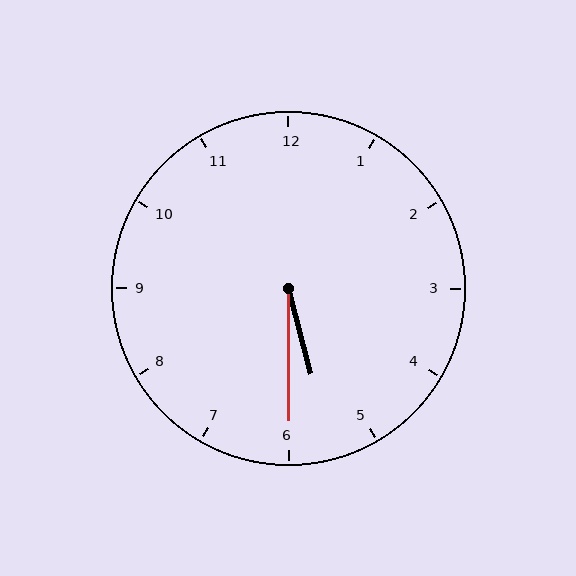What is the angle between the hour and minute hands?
Approximately 15 degrees.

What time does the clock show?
5:30.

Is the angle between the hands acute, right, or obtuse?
It is acute.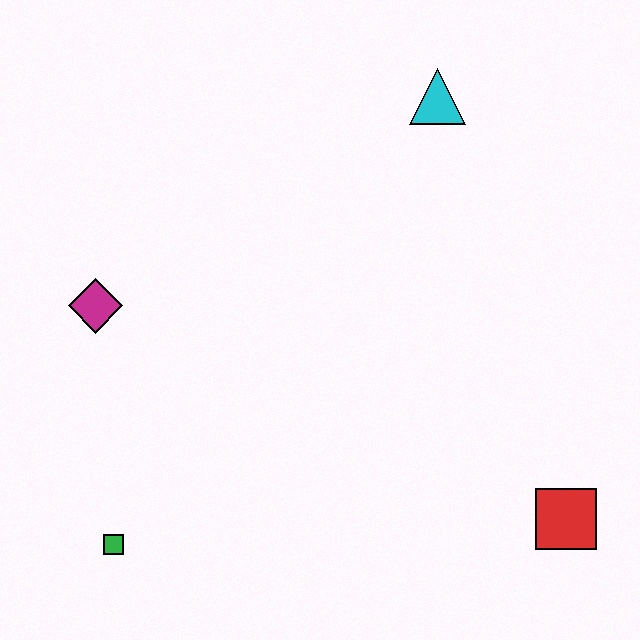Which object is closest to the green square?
The magenta diamond is closest to the green square.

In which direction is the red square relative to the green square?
The red square is to the right of the green square.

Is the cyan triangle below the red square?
No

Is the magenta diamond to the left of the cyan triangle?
Yes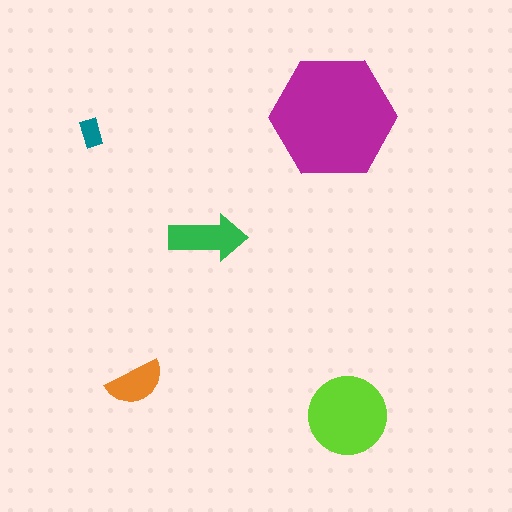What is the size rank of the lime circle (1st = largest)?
2nd.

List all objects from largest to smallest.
The magenta hexagon, the lime circle, the green arrow, the orange semicircle, the teal rectangle.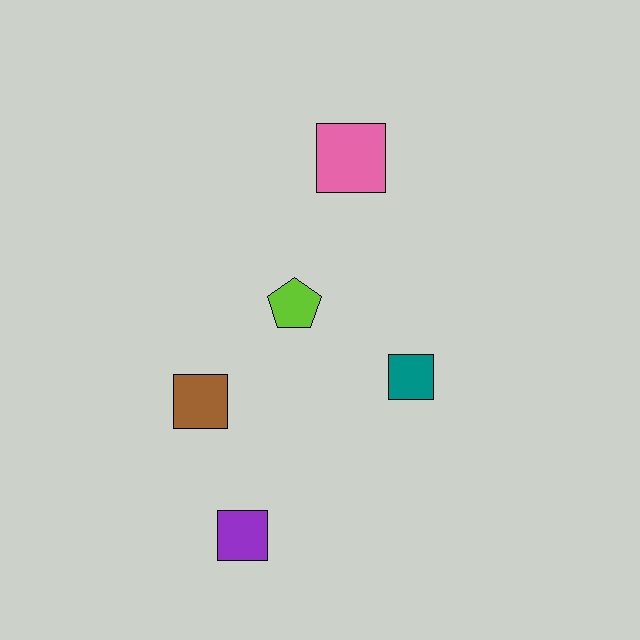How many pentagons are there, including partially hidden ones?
There is 1 pentagon.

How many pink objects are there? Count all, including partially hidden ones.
There is 1 pink object.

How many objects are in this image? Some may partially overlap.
There are 5 objects.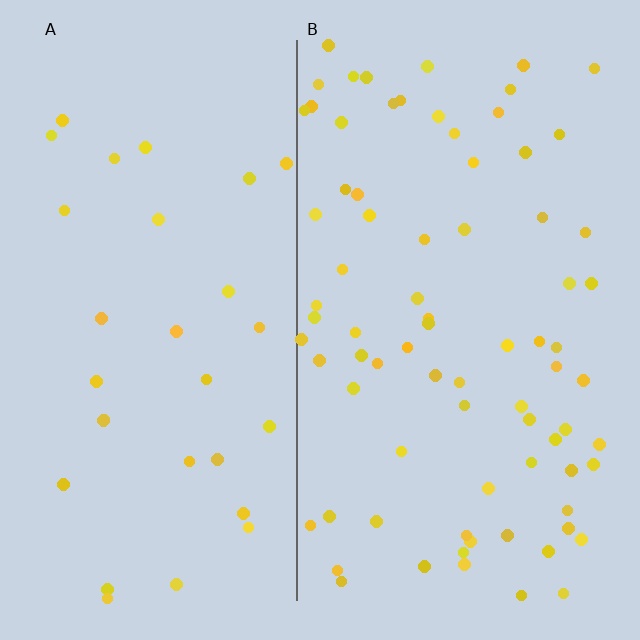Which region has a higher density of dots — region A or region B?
B (the right).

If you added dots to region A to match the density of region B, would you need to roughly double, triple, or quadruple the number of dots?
Approximately triple.